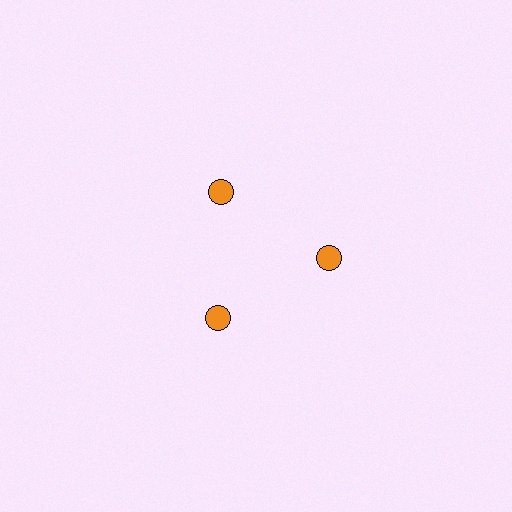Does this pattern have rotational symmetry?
Yes, this pattern has 3-fold rotational symmetry. It looks the same after rotating 120 degrees around the center.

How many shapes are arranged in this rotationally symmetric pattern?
There are 3 shapes, arranged in 3 groups of 1.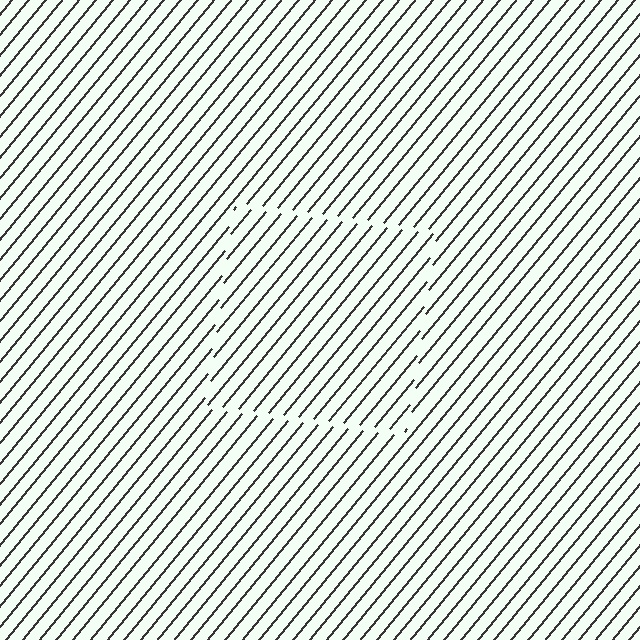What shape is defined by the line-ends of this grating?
An illusory square. The interior of the shape contains the same grating, shifted by half a period — the contour is defined by the phase discontinuity where line-ends from the inner and outer gratings abut.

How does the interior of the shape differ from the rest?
The interior of the shape contains the same grating, shifted by half a period — the contour is defined by the phase discontinuity where line-ends from the inner and outer gratings abut.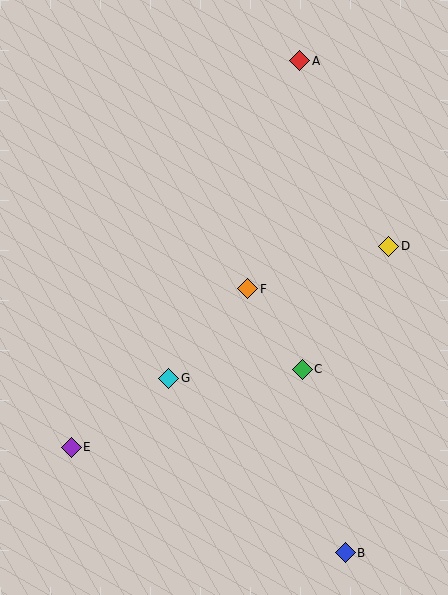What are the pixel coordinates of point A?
Point A is at (300, 61).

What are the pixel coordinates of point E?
Point E is at (71, 447).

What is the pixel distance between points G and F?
The distance between G and F is 119 pixels.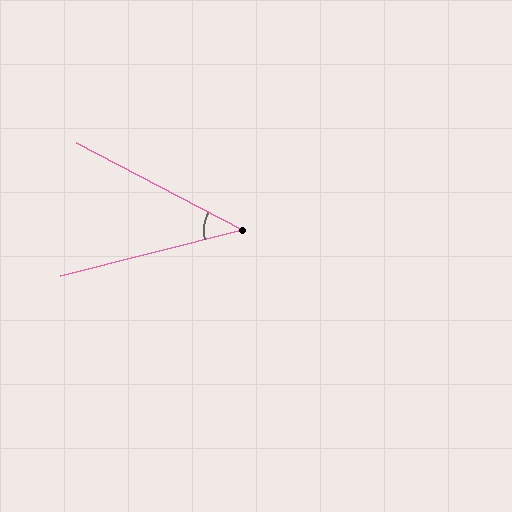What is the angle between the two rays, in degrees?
Approximately 42 degrees.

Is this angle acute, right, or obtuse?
It is acute.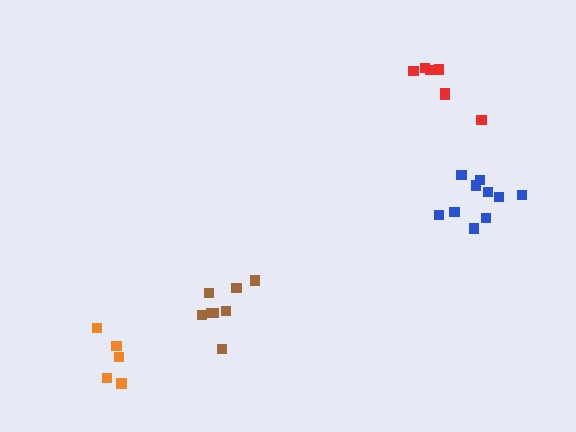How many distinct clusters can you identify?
There are 4 distinct clusters.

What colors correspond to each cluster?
The clusters are colored: brown, red, orange, blue.